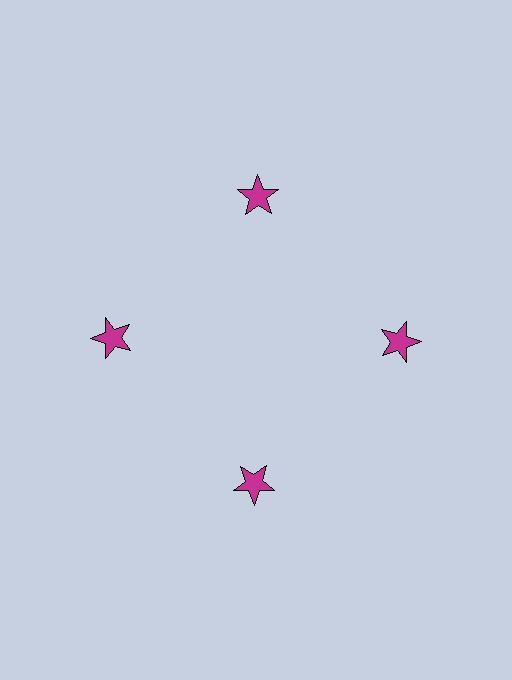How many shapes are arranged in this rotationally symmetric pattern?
There are 4 shapes, arranged in 4 groups of 1.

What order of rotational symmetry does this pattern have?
This pattern has 4-fold rotational symmetry.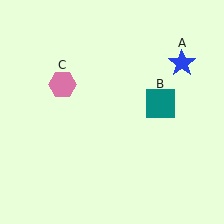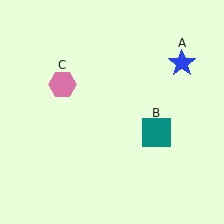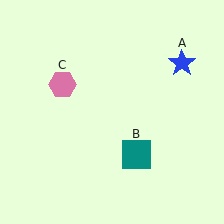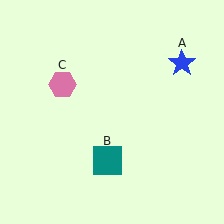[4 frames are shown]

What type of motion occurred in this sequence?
The teal square (object B) rotated clockwise around the center of the scene.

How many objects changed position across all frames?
1 object changed position: teal square (object B).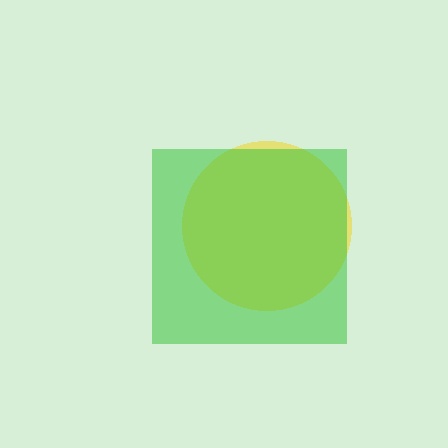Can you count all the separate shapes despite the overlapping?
Yes, there are 2 separate shapes.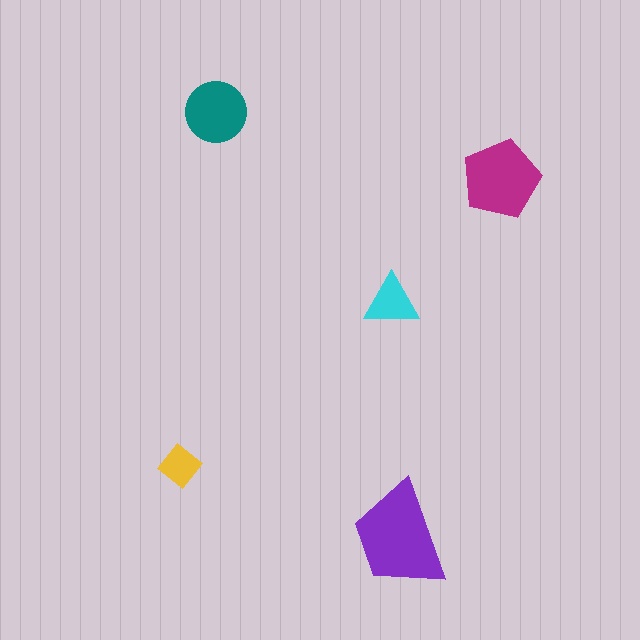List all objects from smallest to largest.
The yellow diamond, the cyan triangle, the teal circle, the magenta pentagon, the purple trapezoid.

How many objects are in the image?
There are 5 objects in the image.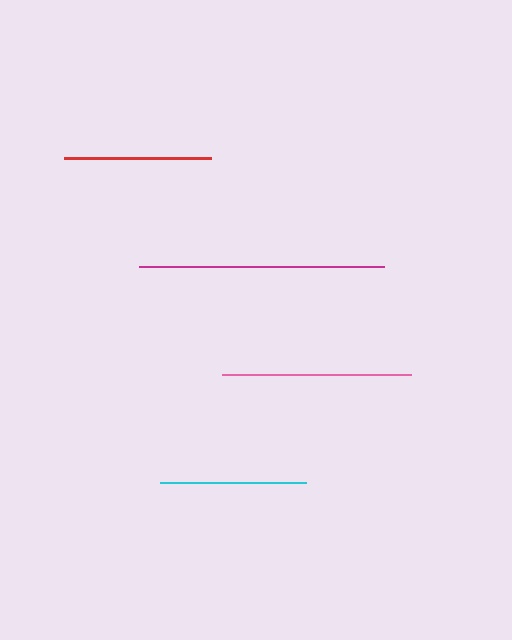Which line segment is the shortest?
The cyan line is the shortest at approximately 146 pixels.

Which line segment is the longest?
The magenta line is the longest at approximately 245 pixels.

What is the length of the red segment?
The red segment is approximately 147 pixels long.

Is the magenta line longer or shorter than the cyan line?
The magenta line is longer than the cyan line.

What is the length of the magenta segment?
The magenta segment is approximately 245 pixels long.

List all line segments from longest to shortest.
From longest to shortest: magenta, pink, red, cyan.